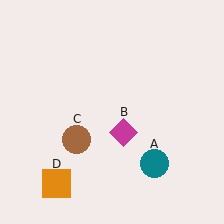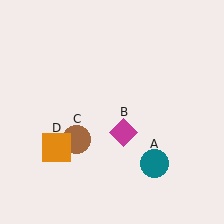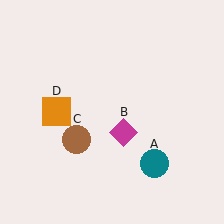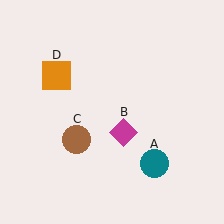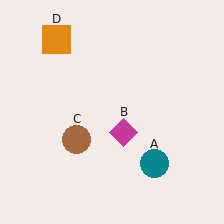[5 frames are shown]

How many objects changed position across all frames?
1 object changed position: orange square (object D).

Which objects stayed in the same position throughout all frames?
Teal circle (object A) and magenta diamond (object B) and brown circle (object C) remained stationary.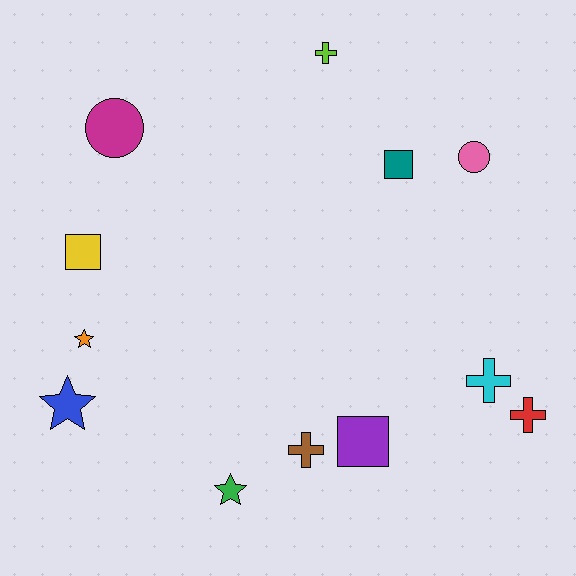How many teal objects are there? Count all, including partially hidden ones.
There is 1 teal object.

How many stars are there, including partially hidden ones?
There are 3 stars.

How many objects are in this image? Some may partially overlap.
There are 12 objects.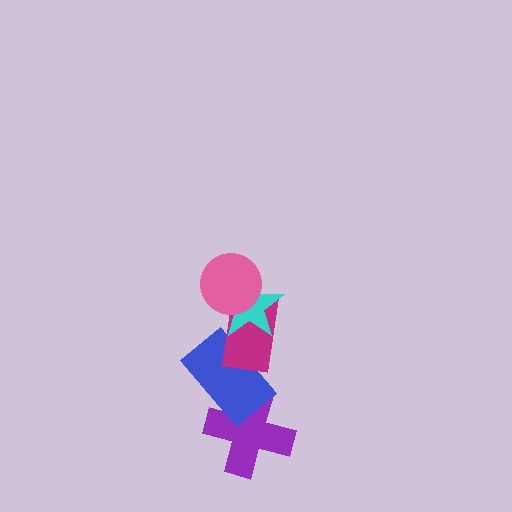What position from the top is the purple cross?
The purple cross is 5th from the top.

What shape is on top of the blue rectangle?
The magenta rectangle is on top of the blue rectangle.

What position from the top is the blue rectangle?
The blue rectangle is 4th from the top.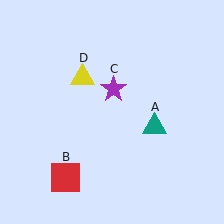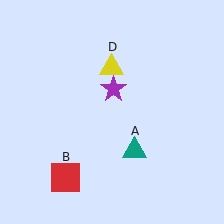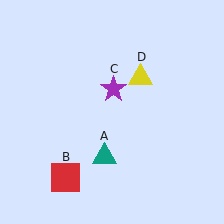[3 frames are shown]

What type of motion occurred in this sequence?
The teal triangle (object A), yellow triangle (object D) rotated clockwise around the center of the scene.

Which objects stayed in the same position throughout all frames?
Red square (object B) and purple star (object C) remained stationary.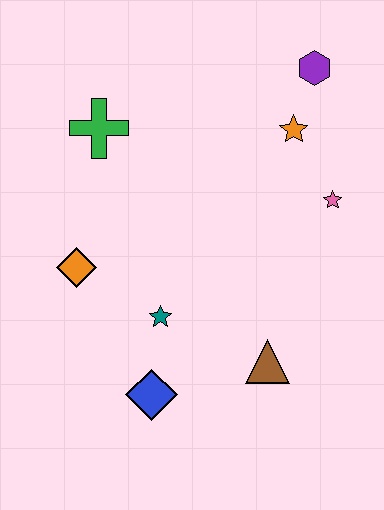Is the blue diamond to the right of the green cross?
Yes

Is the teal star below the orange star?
Yes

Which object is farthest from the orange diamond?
The purple hexagon is farthest from the orange diamond.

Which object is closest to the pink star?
The orange star is closest to the pink star.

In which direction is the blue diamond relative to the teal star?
The blue diamond is below the teal star.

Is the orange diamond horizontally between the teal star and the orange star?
No